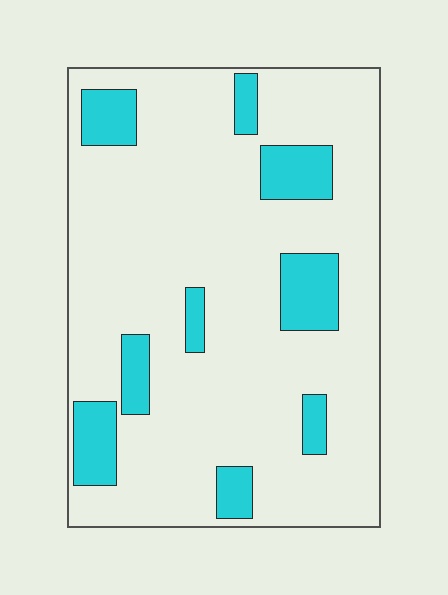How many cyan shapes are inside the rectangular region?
9.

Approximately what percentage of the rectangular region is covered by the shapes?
Approximately 15%.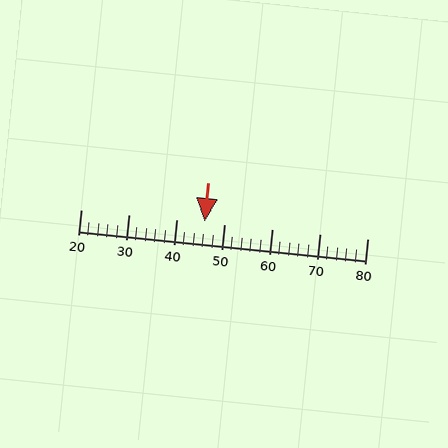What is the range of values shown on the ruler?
The ruler shows values from 20 to 80.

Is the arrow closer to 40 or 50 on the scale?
The arrow is closer to 50.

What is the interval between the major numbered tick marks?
The major tick marks are spaced 10 units apart.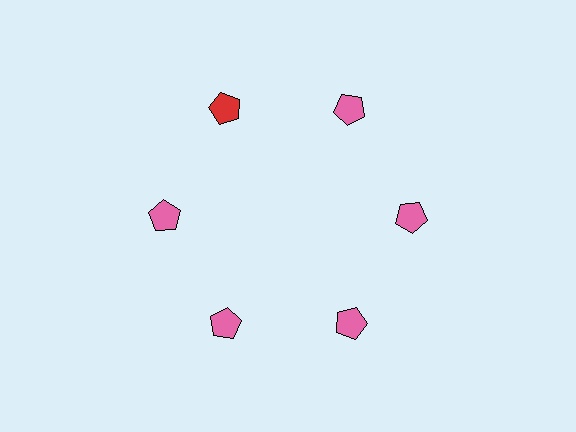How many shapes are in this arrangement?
There are 6 shapes arranged in a ring pattern.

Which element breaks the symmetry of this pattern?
The red pentagon at roughly the 11 o'clock position breaks the symmetry. All other shapes are pink pentagons.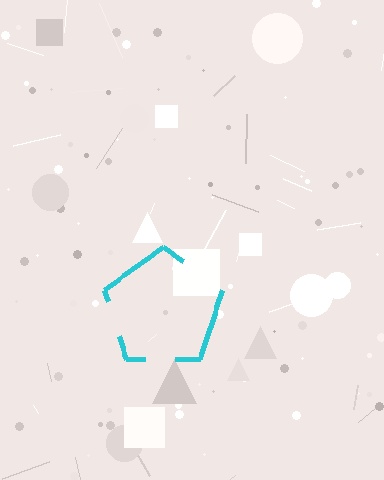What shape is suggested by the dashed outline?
The dashed outline suggests a pentagon.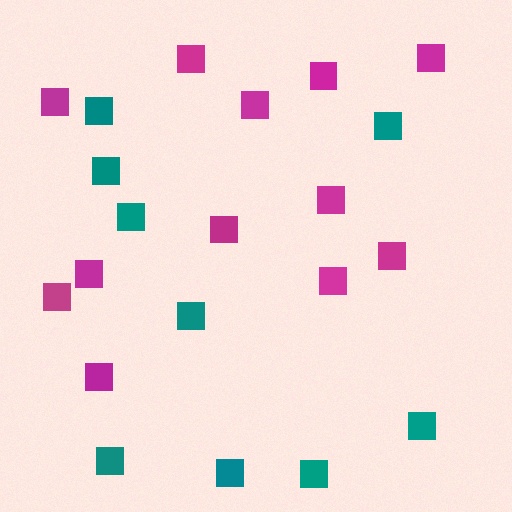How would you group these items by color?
There are 2 groups: one group of magenta squares (12) and one group of teal squares (9).